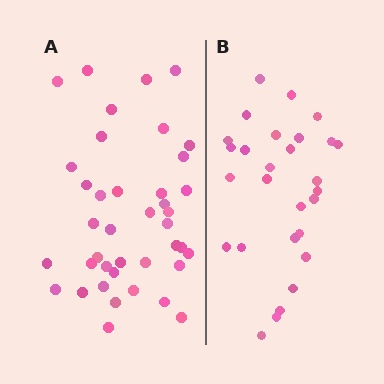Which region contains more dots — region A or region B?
Region A (the left region) has more dots.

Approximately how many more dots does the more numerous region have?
Region A has roughly 12 or so more dots than region B.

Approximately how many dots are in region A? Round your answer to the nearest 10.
About 40 dots.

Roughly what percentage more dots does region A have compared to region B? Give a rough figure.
About 45% more.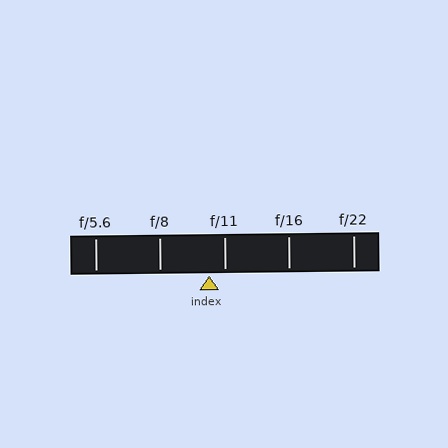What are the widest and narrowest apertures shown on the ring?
The widest aperture shown is f/5.6 and the narrowest is f/22.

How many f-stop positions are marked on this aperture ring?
There are 5 f-stop positions marked.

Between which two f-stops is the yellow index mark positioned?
The index mark is between f/8 and f/11.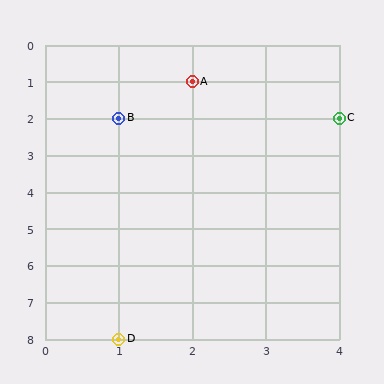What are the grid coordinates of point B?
Point B is at grid coordinates (1, 2).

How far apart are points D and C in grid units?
Points D and C are 3 columns and 6 rows apart (about 6.7 grid units diagonally).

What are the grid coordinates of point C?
Point C is at grid coordinates (4, 2).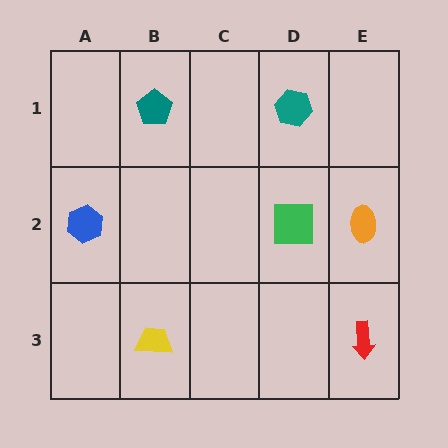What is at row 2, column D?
A green square.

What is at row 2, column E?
An orange ellipse.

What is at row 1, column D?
A teal hexagon.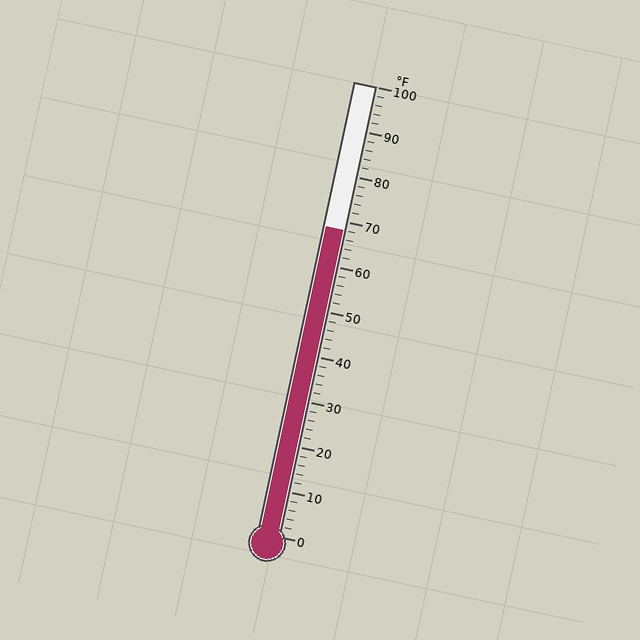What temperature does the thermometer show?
The thermometer shows approximately 68°F.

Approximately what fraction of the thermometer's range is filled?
The thermometer is filled to approximately 70% of its range.